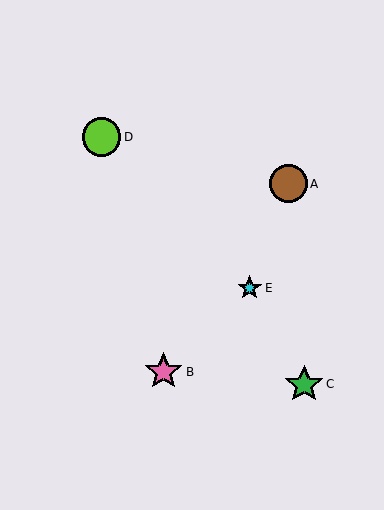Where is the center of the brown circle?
The center of the brown circle is at (288, 184).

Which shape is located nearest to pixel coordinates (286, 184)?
The brown circle (labeled A) at (288, 184) is nearest to that location.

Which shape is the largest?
The green star (labeled C) is the largest.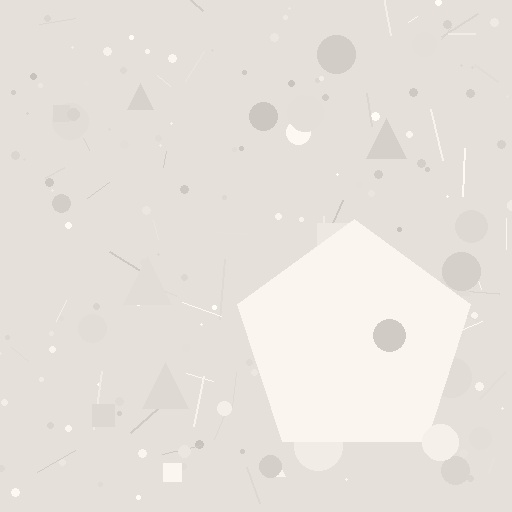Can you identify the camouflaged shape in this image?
The camouflaged shape is a pentagon.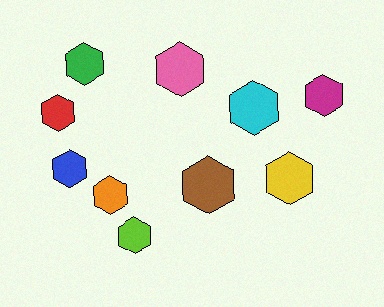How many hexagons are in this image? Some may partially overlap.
There are 10 hexagons.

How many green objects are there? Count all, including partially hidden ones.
There is 1 green object.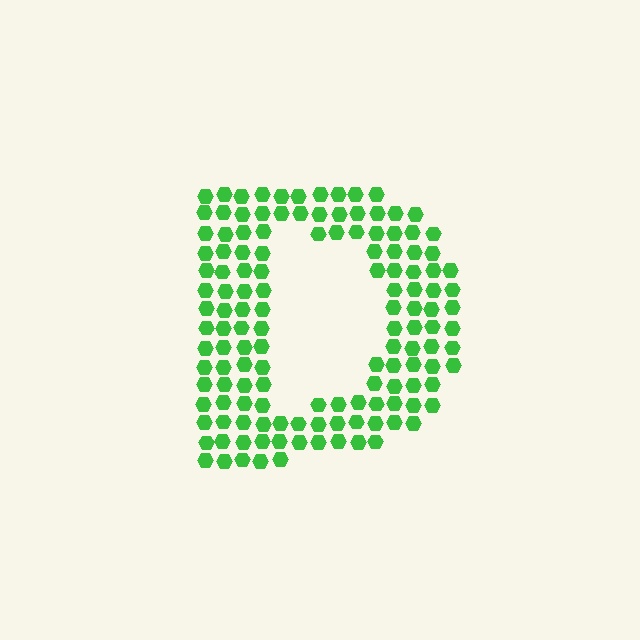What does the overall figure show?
The overall figure shows the letter D.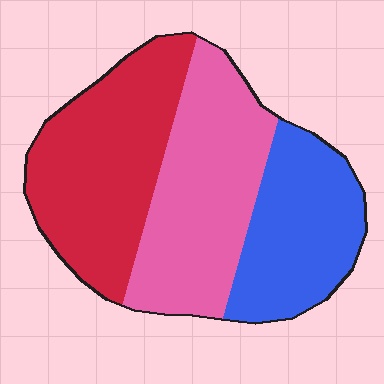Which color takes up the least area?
Blue, at roughly 25%.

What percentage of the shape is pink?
Pink takes up about three eighths (3/8) of the shape.